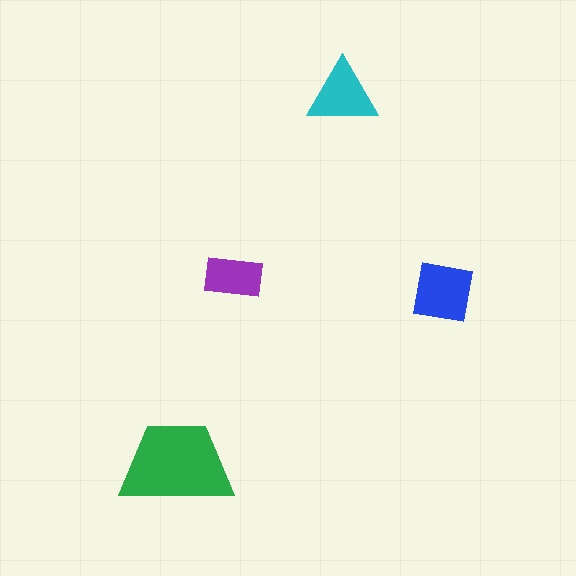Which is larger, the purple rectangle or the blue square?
The blue square.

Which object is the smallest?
The purple rectangle.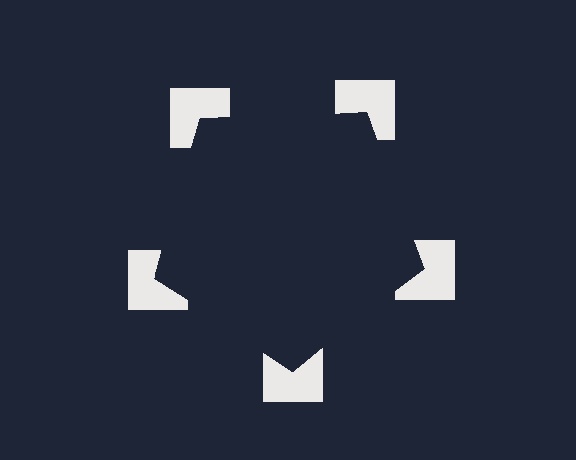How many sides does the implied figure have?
5 sides.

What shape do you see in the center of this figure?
An illusory pentagon — its edges are inferred from the aligned wedge cuts in the notched squares, not physically drawn.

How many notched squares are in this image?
There are 5 — one at each vertex of the illusory pentagon.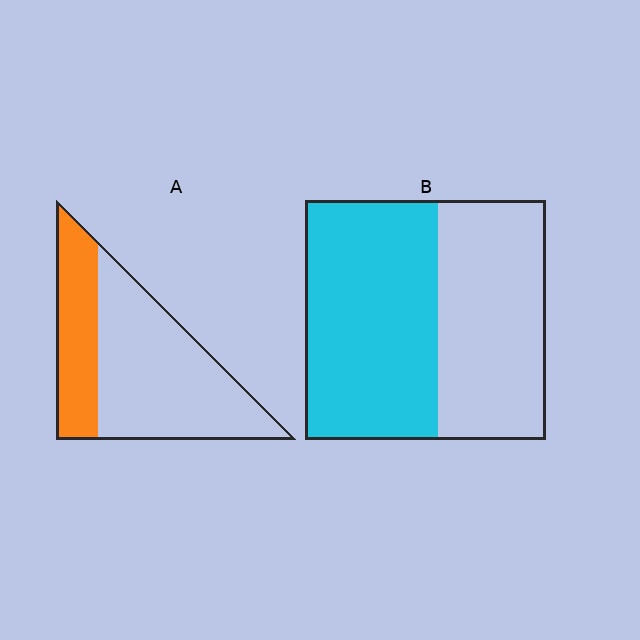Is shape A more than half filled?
No.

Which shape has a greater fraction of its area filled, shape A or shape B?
Shape B.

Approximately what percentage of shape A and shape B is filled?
A is approximately 30% and B is approximately 55%.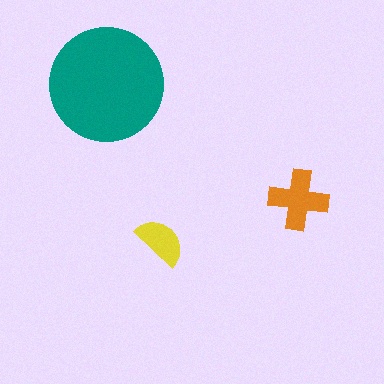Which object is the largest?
The teal circle.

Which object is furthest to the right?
The orange cross is rightmost.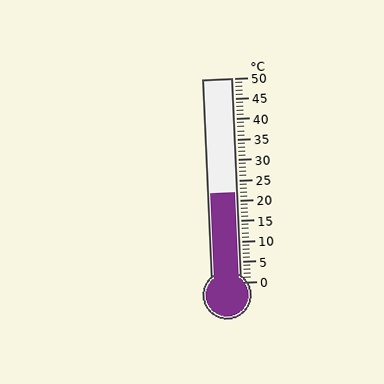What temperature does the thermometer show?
The thermometer shows approximately 22°C.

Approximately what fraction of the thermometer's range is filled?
The thermometer is filled to approximately 45% of its range.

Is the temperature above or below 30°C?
The temperature is below 30°C.